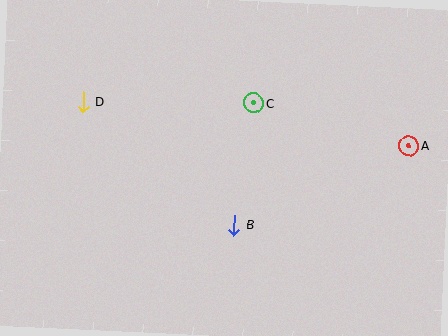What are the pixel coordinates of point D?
Point D is at (83, 102).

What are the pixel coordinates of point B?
Point B is at (234, 225).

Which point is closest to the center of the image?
Point B at (234, 225) is closest to the center.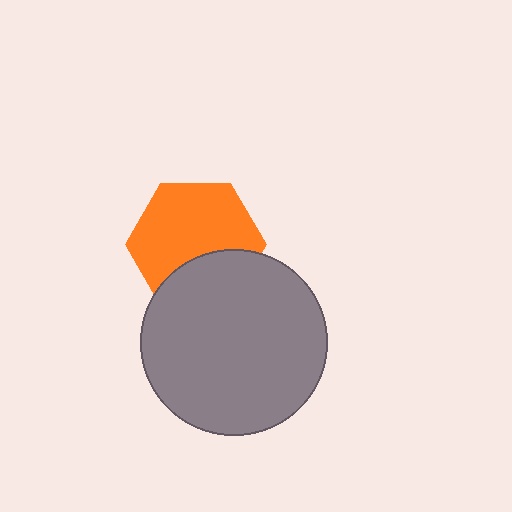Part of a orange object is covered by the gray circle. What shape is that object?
It is a hexagon.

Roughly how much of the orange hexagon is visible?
Most of it is visible (roughly 68%).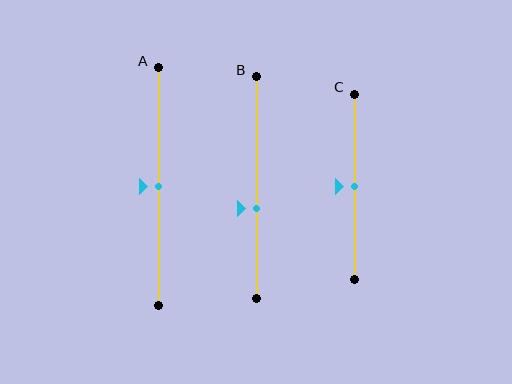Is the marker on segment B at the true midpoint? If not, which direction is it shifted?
No, the marker on segment B is shifted downward by about 10% of the segment length.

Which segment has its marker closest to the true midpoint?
Segment A has its marker closest to the true midpoint.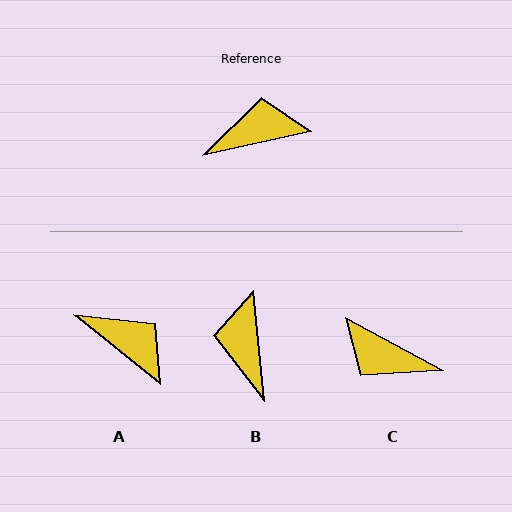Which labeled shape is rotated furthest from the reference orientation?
C, about 139 degrees away.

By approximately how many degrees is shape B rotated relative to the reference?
Approximately 83 degrees counter-clockwise.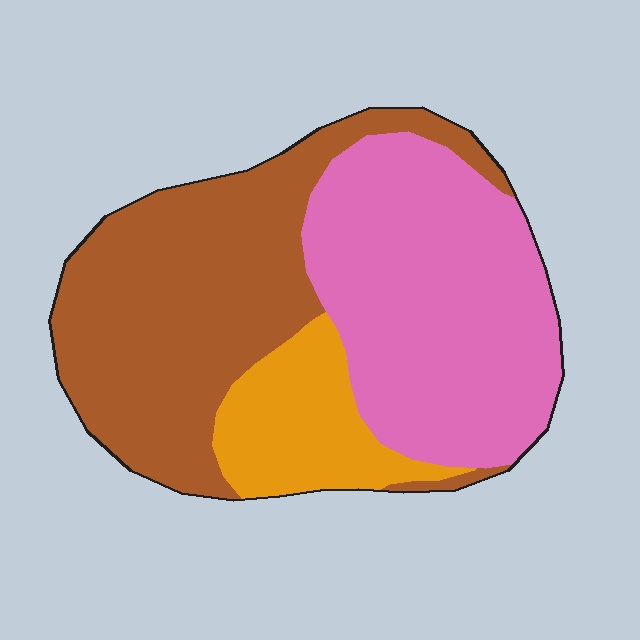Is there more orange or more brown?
Brown.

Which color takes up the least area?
Orange, at roughly 15%.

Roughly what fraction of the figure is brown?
Brown covers around 45% of the figure.